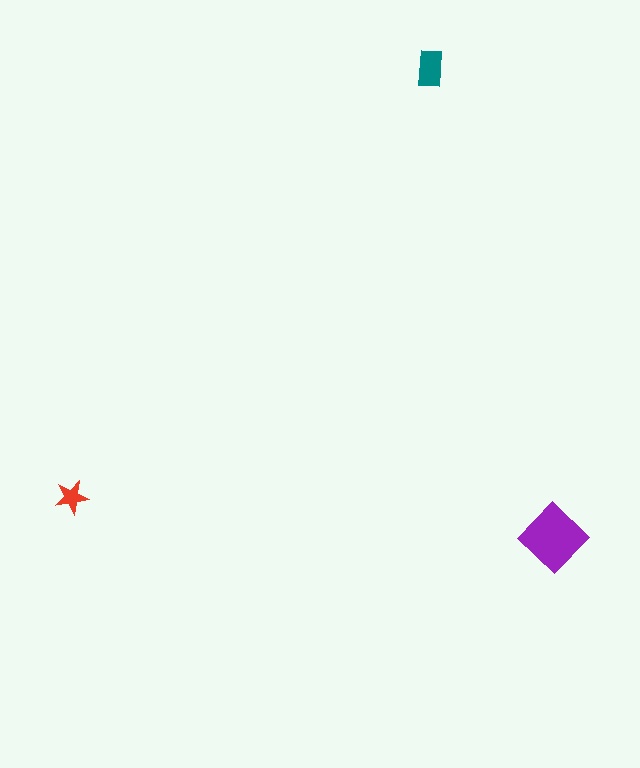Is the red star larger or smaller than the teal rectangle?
Smaller.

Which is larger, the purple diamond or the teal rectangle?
The purple diamond.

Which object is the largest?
The purple diamond.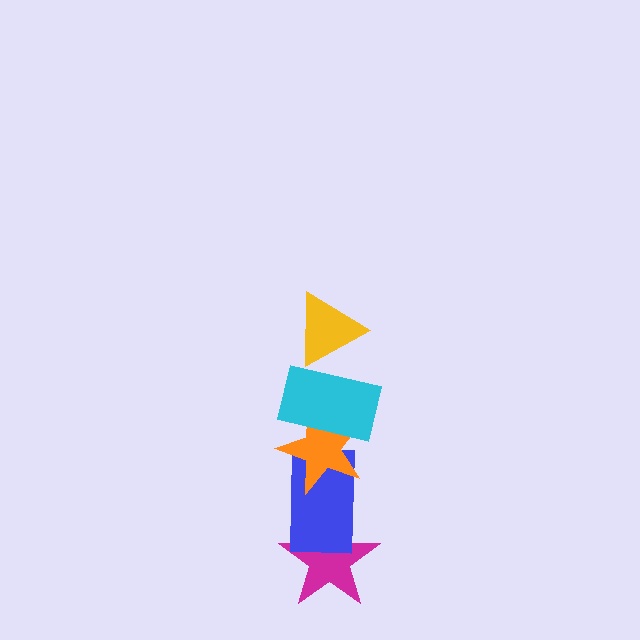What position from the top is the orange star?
The orange star is 3rd from the top.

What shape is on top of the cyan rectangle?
The yellow triangle is on top of the cyan rectangle.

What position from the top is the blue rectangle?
The blue rectangle is 4th from the top.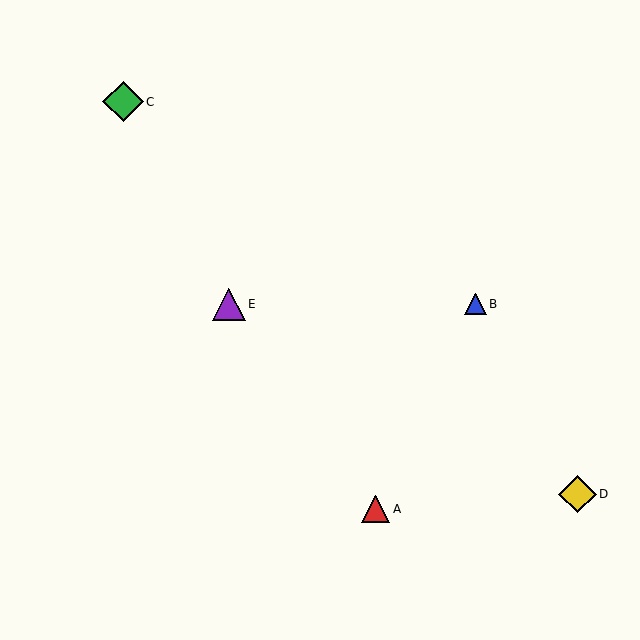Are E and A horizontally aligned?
No, E is at y≈304 and A is at y≈509.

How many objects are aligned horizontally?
2 objects (B, E) are aligned horizontally.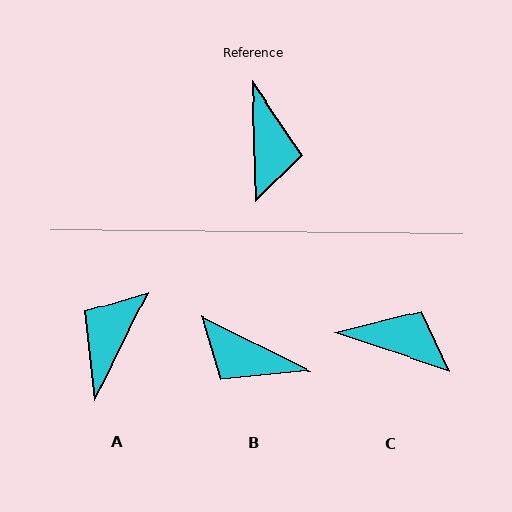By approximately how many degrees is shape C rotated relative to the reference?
Approximately 70 degrees counter-clockwise.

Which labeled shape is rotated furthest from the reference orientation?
A, about 152 degrees away.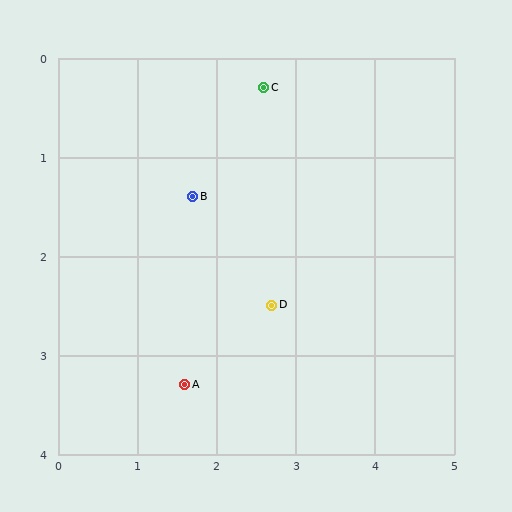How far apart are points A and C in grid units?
Points A and C are about 3.2 grid units apart.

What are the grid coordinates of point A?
Point A is at approximately (1.6, 3.3).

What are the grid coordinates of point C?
Point C is at approximately (2.6, 0.3).